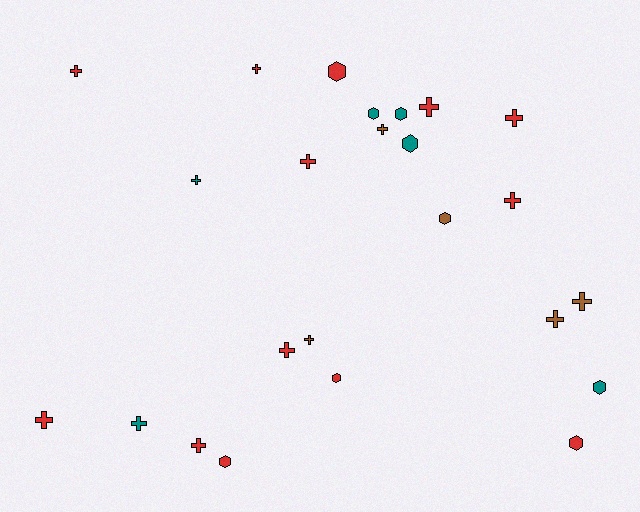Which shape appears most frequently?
Cross, with 15 objects.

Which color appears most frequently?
Red, with 13 objects.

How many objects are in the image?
There are 24 objects.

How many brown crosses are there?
There are 4 brown crosses.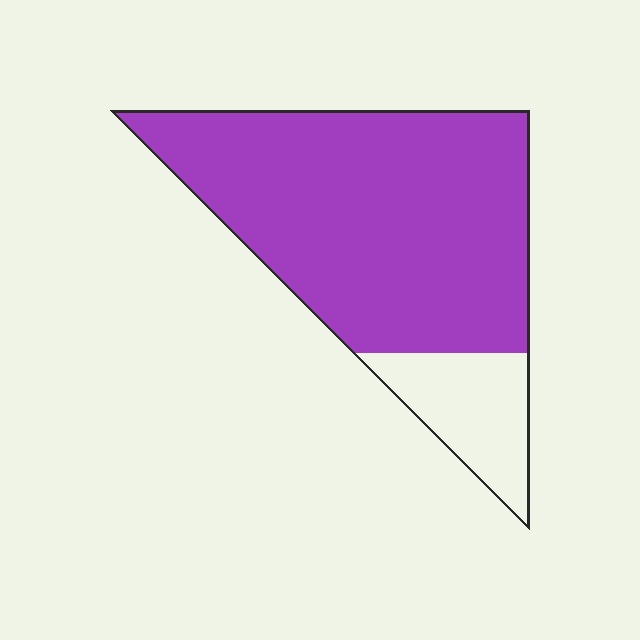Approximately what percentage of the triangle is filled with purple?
Approximately 80%.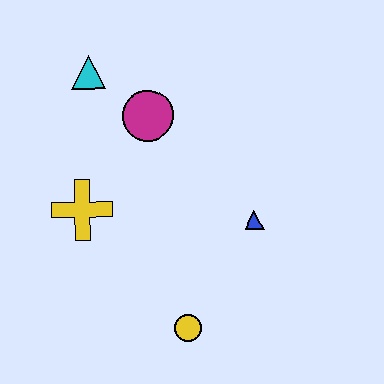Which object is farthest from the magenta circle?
The yellow circle is farthest from the magenta circle.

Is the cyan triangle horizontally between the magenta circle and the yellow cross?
Yes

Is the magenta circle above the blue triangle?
Yes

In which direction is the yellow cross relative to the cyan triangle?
The yellow cross is below the cyan triangle.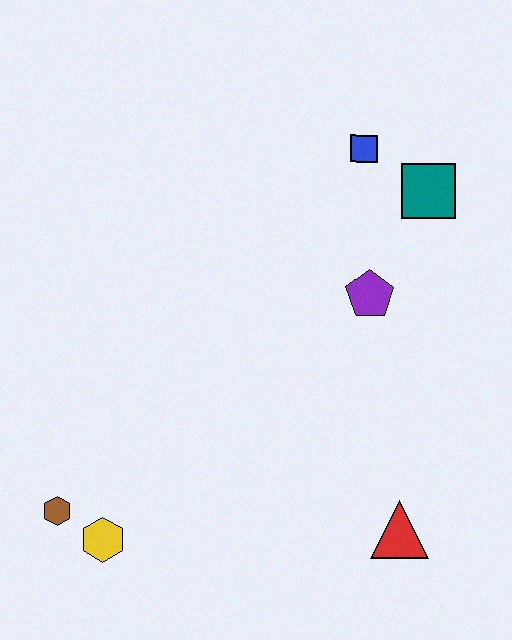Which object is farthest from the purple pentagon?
The brown hexagon is farthest from the purple pentagon.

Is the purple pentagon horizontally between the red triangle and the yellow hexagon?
Yes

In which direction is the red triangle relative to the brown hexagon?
The red triangle is to the right of the brown hexagon.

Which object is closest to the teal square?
The blue square is closest to the teal square.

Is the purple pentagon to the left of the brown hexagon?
No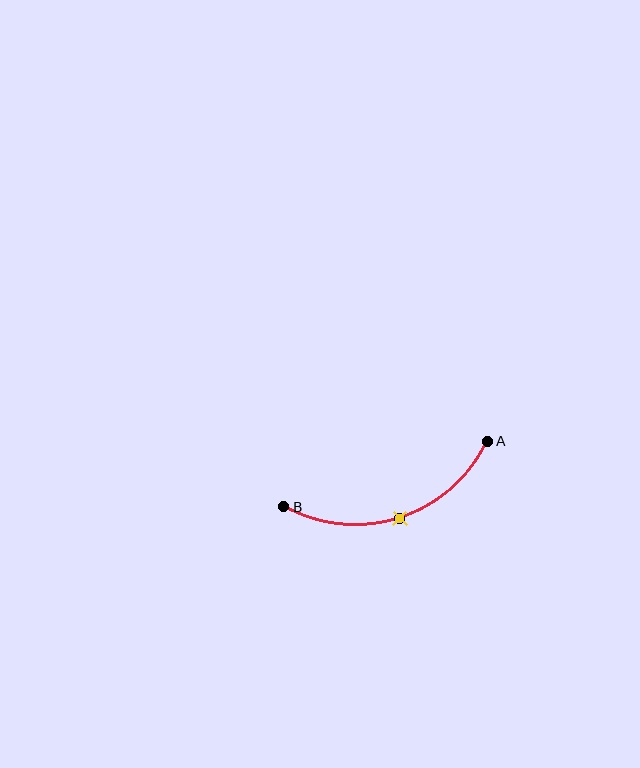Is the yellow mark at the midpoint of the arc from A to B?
Yes. The yellow mark lies on the arc at equal arc-length from both A and B — it is the arc midpoint.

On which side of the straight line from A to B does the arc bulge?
The arc bulges below the straight line connecting A and B.